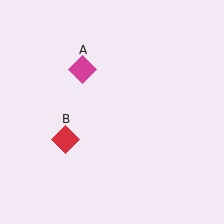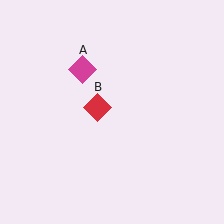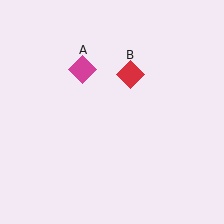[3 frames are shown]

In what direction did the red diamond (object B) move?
The red diamond (object B) moved up and to the right.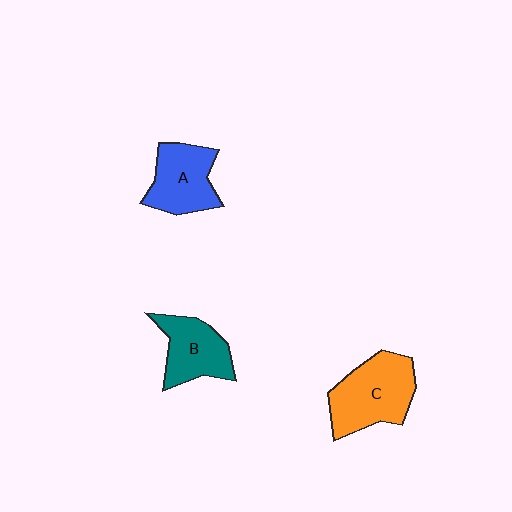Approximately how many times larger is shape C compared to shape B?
Approximately 1.3 times.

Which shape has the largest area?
Shape C (orange).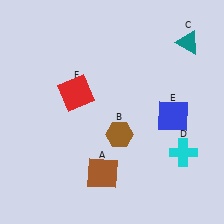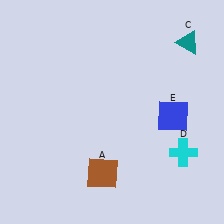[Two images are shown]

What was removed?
The brown hexagon (B), the red square (F) were removed in Image 2.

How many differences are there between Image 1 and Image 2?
There are 2 differences between the two images.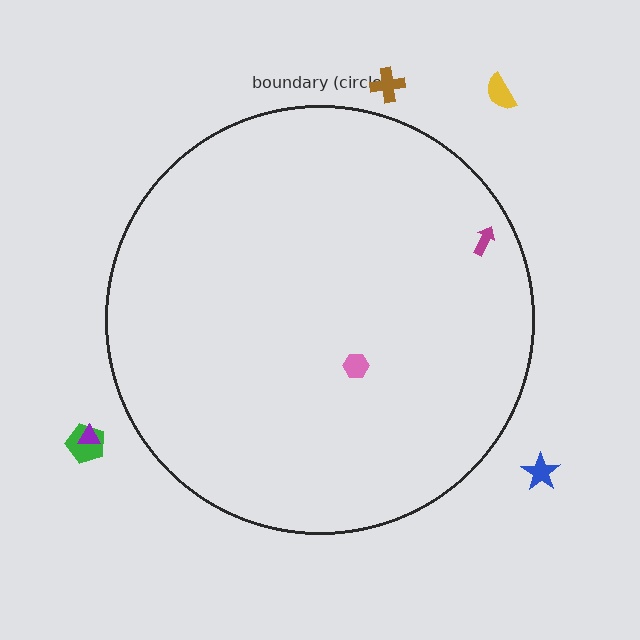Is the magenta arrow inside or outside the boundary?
Inside.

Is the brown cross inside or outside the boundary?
Outside.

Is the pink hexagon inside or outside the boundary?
Inside.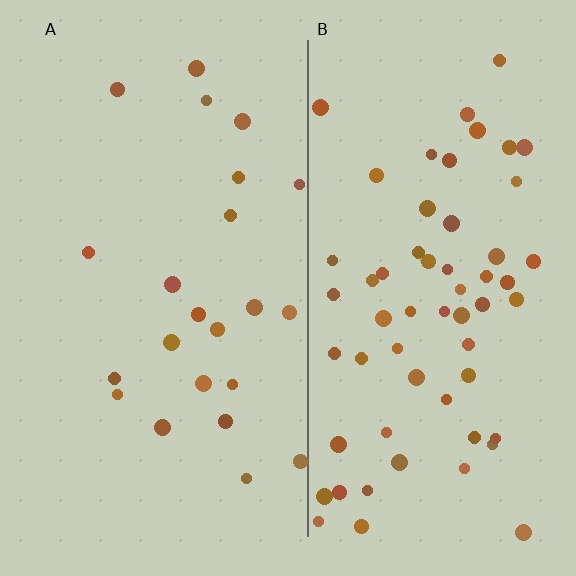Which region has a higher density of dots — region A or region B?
B (the right).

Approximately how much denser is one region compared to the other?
Approximately 2.7× — region B over region A.